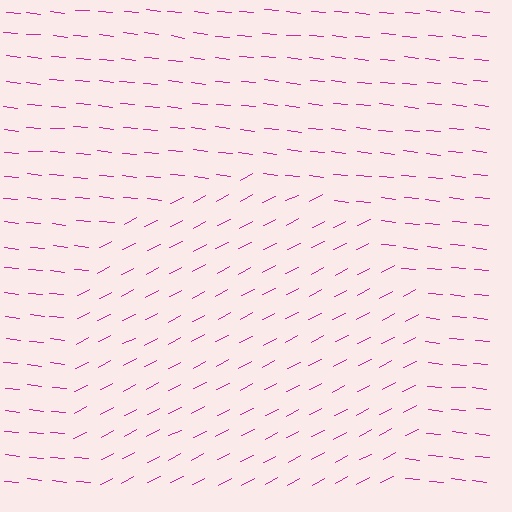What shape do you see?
I see a circle.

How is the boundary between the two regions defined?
The boundary is defined purely by a change in line orientation (approximately 33 degrees difference). All lines are the same color and thickness.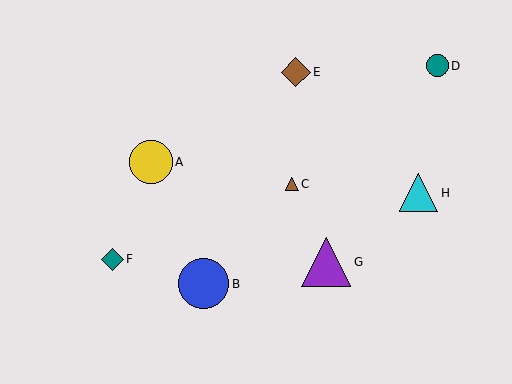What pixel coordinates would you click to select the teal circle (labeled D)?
Click at (437, 66) to select the teal circle D.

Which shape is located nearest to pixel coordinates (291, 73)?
The brown diamond (labeled E) at (296, 72) is nearest to that location.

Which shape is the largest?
The blue circle (labeled B) is the largest.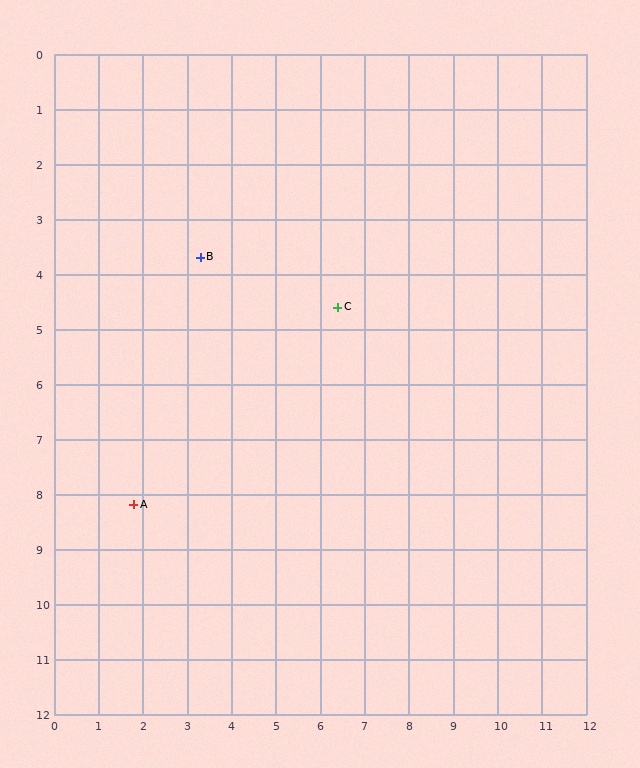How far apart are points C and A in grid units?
Points C and A are about 5.8 grid units apart.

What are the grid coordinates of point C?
Point C is at approximately (6.4, 4.6).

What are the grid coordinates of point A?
Point A is at approximately (1.8, 8.2).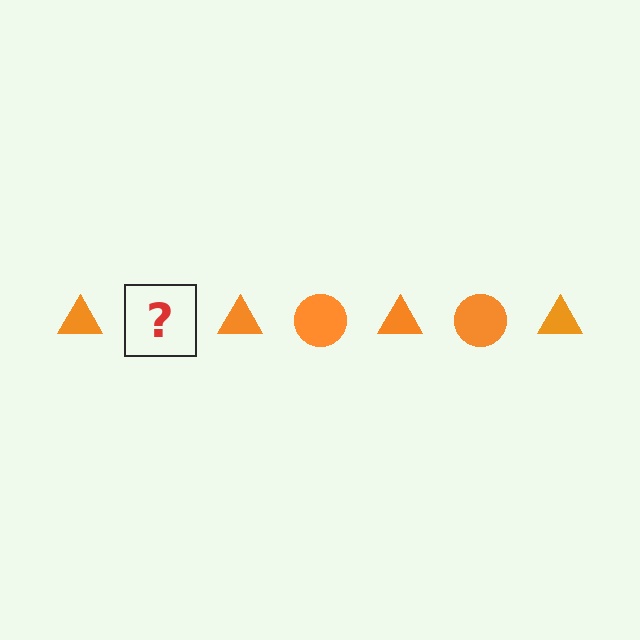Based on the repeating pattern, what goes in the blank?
The blank should be an orange circle.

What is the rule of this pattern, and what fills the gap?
The rule is that the pattern cycles through triangle, circle shapes in orange. The gap should be filled with an orange circle.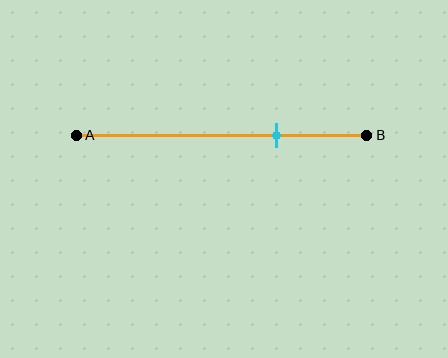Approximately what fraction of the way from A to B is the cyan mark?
The cyan mark is approximately 70% of the way from A to B.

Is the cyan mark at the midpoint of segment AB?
No, the mark is at about 70% from A, not at the 50% midpoint.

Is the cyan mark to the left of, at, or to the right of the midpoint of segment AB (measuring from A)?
The cyan mark is to the right of the midpoint of segment AB.